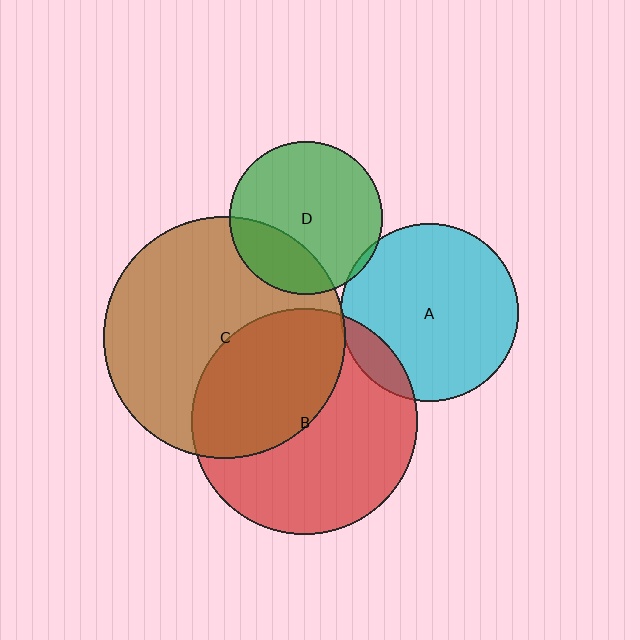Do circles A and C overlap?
Yes.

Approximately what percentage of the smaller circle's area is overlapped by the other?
Approximately 5%.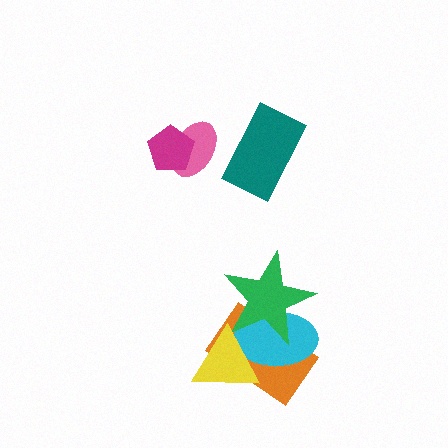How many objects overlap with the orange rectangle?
3 objects overlap with the orange rectangle.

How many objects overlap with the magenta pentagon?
1 object overlaps with the magenta pentagon.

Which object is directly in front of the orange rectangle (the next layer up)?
The cyan ellipse is directly in front of the orange rectangle.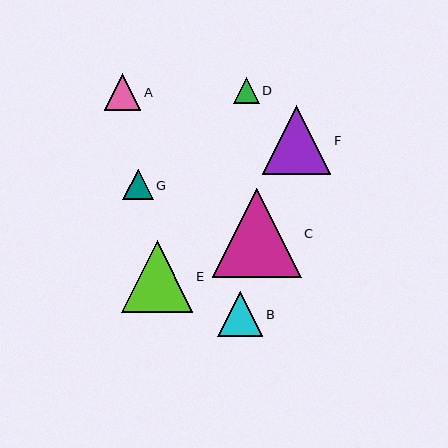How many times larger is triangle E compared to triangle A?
Triangle E is approximately 2.0 times the size of triangle A.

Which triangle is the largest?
Triangle C is the largest with a size of approximately 89 pixels.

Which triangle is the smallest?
Triangle D is the smallest with a size of approximately 25 pixels.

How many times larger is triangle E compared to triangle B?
Triangle E is approximately 1.6 times the size of triangle B.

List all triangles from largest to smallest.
From largest to smallest: C, E, F, B, A, G, D.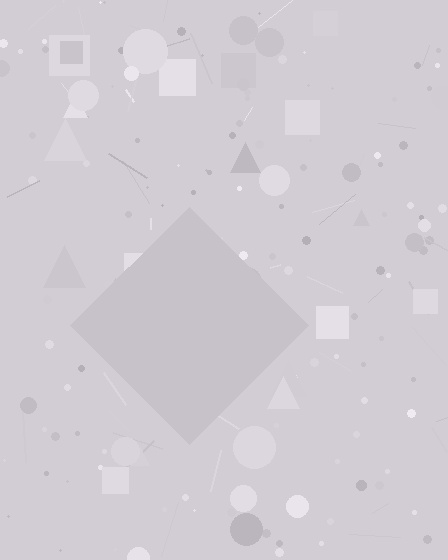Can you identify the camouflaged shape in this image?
The camouflaged shape is a diamond.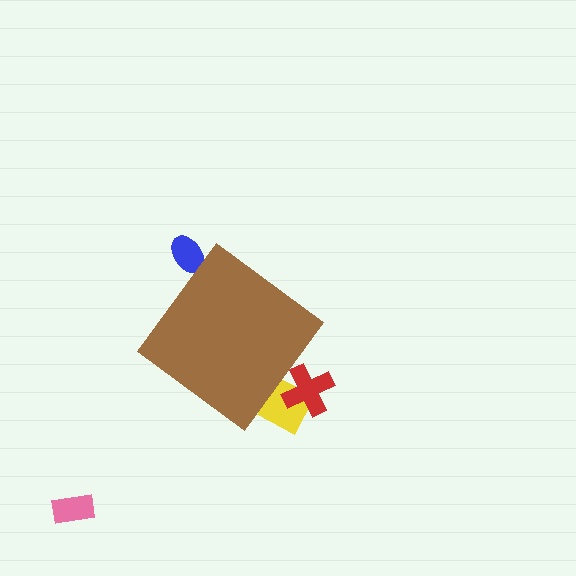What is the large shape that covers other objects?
A brown diamond.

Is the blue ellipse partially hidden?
Yes, the blue ellipse is partially hidden behind the brown diamond.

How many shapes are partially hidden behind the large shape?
3 shapes are partially hidden.